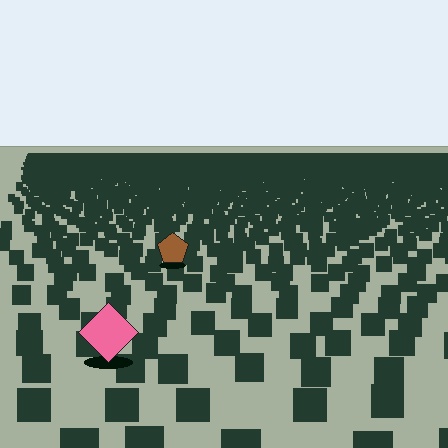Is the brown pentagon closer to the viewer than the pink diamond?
No. The pink diamond is closer — you can tell from the texture gradient: the ground texture is coarser near it.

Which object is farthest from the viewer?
The brown pentagon is farthest from the viewer. It appears smaller and the ground texture around it is denser.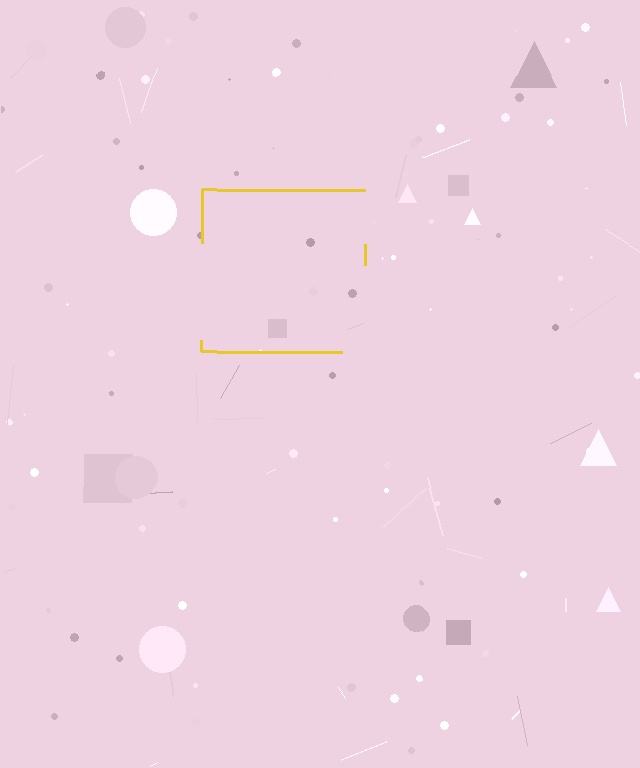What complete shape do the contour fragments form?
The contour fragments form a square.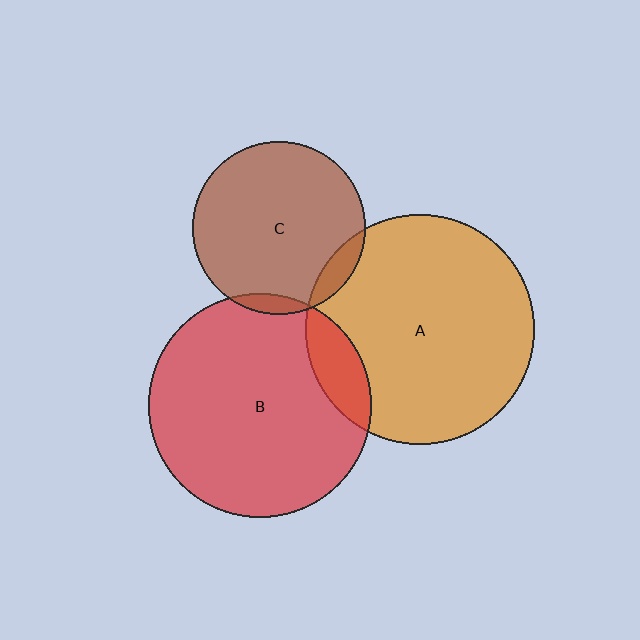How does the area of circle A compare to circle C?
Approximately 1.8 times.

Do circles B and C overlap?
Yes.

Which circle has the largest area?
Circle A (orange).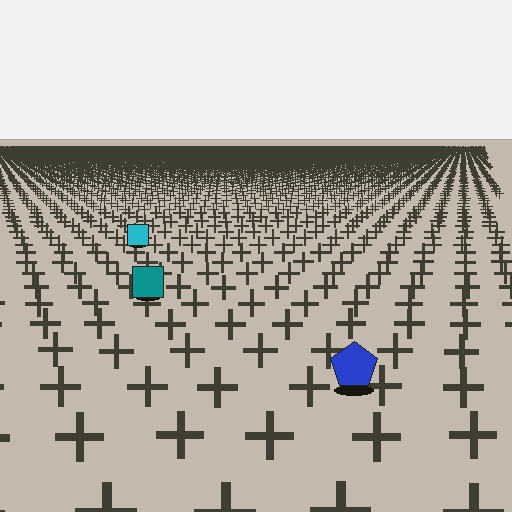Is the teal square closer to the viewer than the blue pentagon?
No. The blue pentagon is closer — you can tell from the texture gradient: the ground texture is coarser near it.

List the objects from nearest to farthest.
From nearest to farthest: the blue pentagon, the teal square, the cyan square.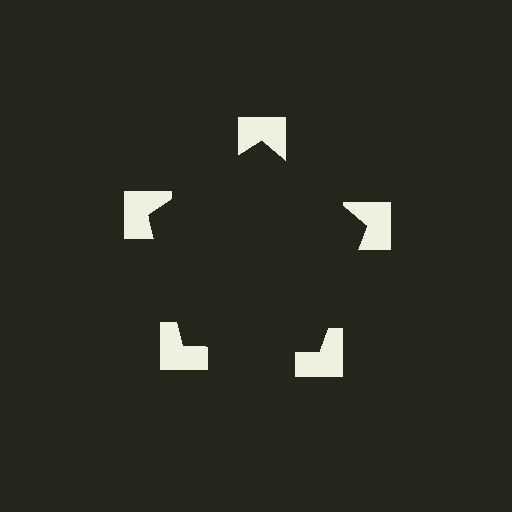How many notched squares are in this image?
There are 5 — one at each vertex of the illusory pentagon.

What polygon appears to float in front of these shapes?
An illusory pentagon — its edges are inferred from the aligned wedge cuts in the notched squares, not physically drawn.